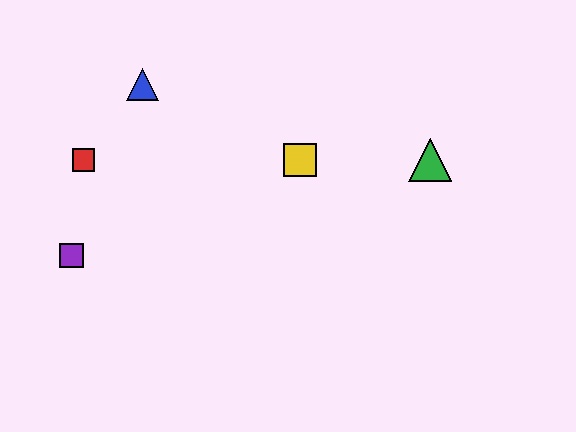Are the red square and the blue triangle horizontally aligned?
No, the red square is at y≈160 and the blue triangle is at y≈85.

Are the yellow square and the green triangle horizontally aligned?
Yes, both are at y≈160.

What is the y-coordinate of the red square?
The red square is at y≈160.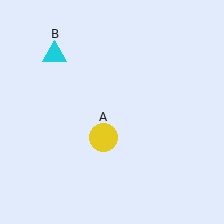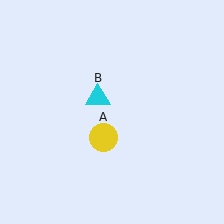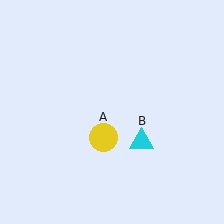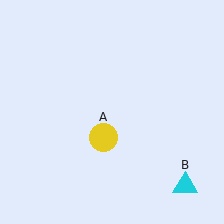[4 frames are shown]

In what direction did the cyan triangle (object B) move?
The cyan triangle (object B) moved down and to the right.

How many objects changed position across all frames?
1 object changed position: cyan triangle (object B).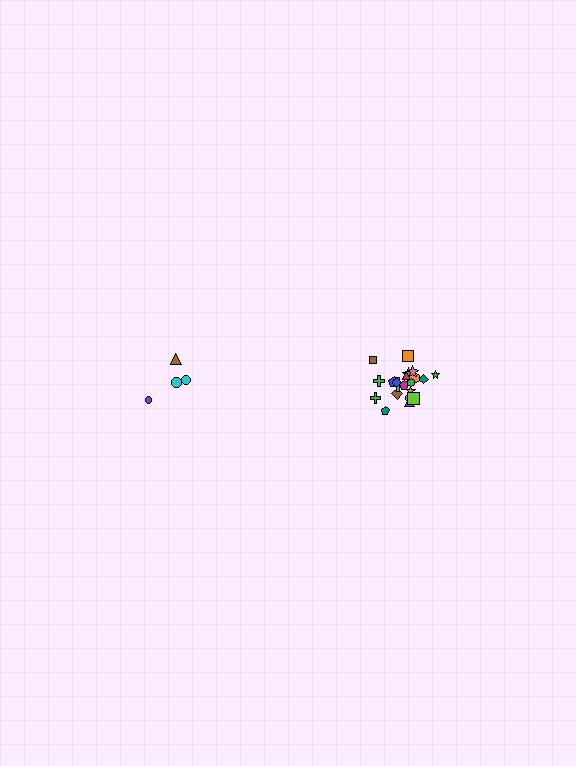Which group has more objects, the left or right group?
The right group.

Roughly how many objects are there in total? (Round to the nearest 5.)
Roughly 25 objects in total.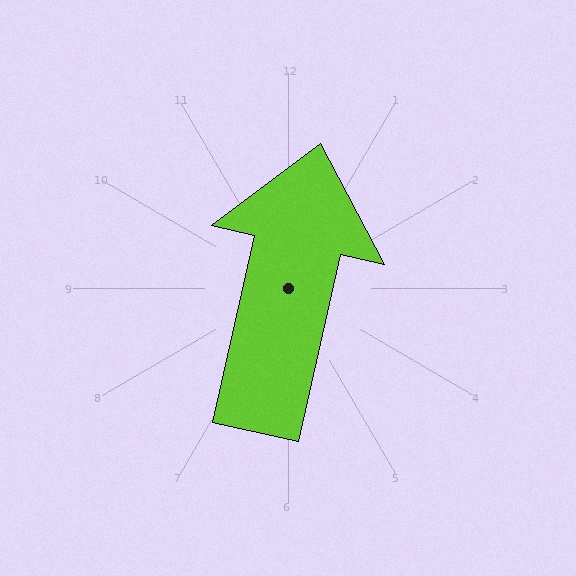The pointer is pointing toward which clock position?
Roughly 12 o'clock.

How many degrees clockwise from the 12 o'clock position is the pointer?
Approximately 13 degrees.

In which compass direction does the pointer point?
North.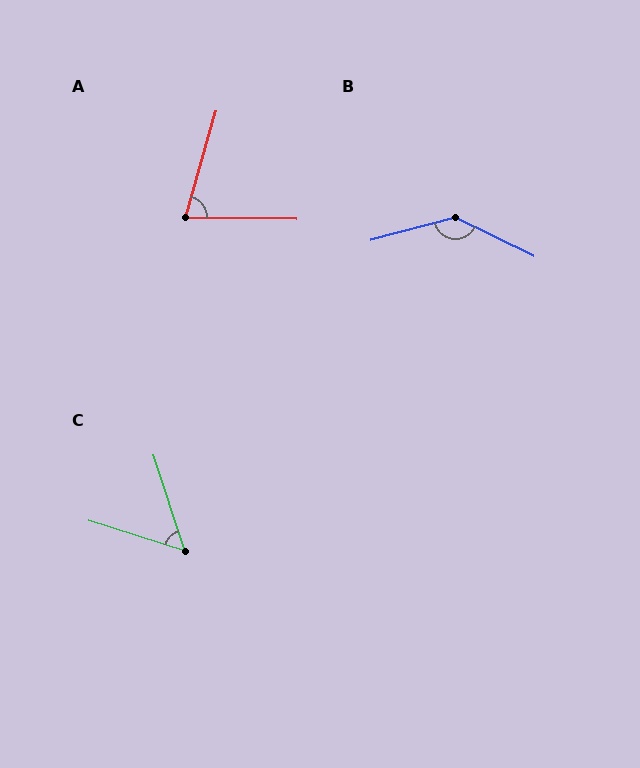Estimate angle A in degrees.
Approximately 75 degrees.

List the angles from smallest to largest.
C (54°), A (75°), B (139°).